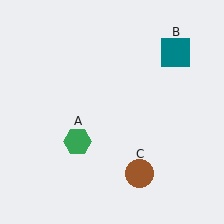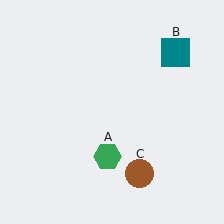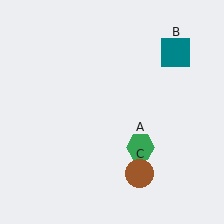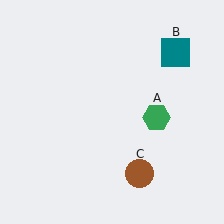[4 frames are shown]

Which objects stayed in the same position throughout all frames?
Teal square (object B) and brown circle (object C) remained stationary.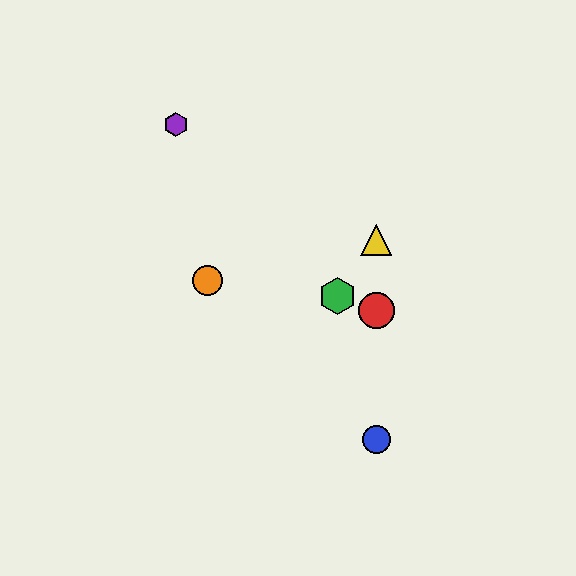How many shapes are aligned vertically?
3 shapes (the red circle, the blue circle, the yellow triangle) are aligned vertically.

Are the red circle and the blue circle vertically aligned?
Yes, both are at x≈376.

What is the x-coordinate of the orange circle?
The orange circle is at x≈208.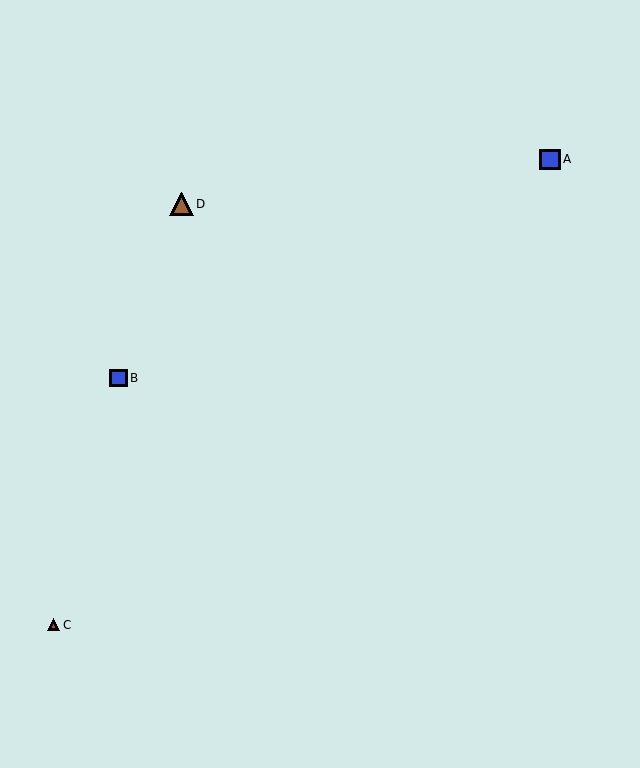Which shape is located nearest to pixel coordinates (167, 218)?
The brown triangle (labeled D) at (181, 204) is nearest to that location.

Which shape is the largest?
The brown triangle (labeled D) is the largest.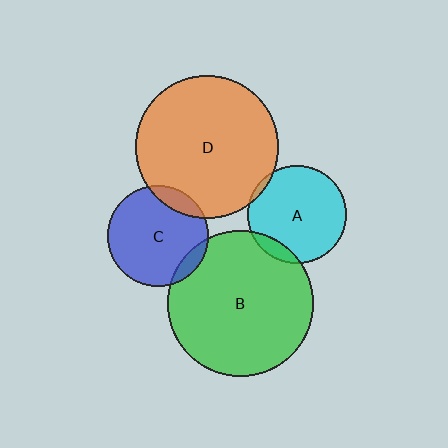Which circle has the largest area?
Circle B (green).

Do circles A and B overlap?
Yes.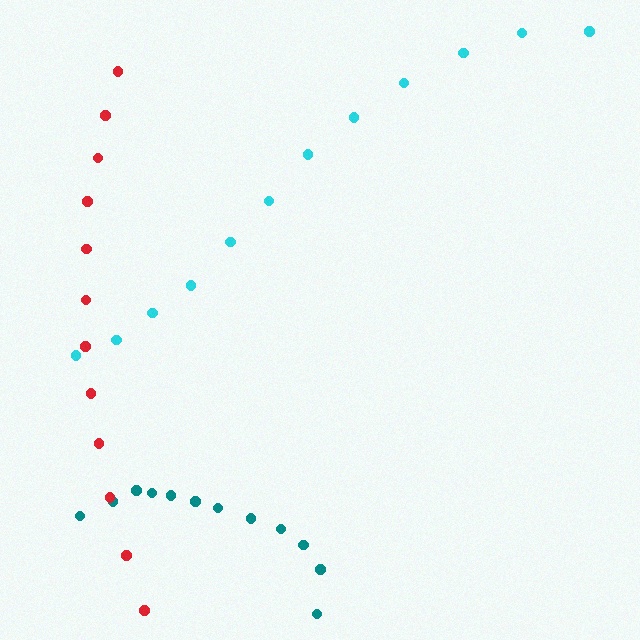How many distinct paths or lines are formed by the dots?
There are 3 distinct paths.